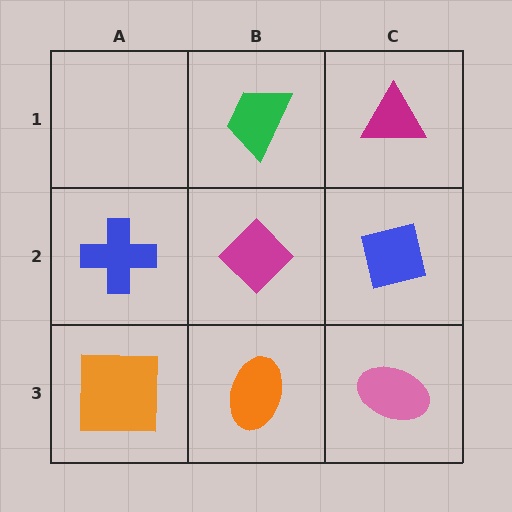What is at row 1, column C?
A magenta triangle.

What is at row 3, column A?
An orange square.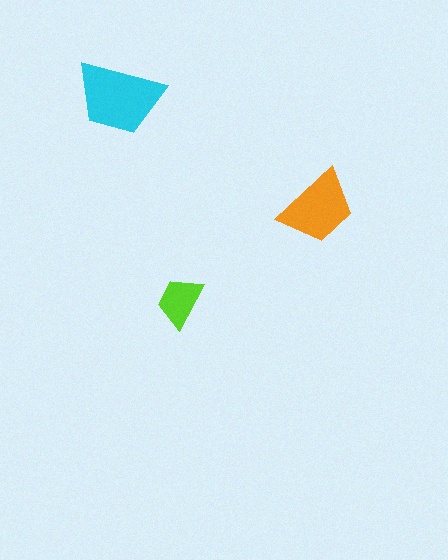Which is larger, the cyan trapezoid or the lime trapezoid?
The cyan one.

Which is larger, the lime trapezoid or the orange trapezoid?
The orange one.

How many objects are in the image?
There are 3 objects in the image.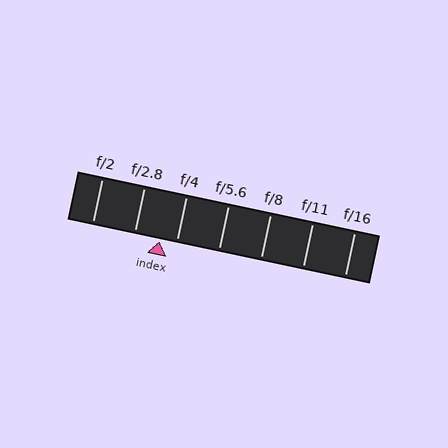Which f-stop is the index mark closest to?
The index mark is closest to f/4.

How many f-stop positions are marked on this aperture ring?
There are 7 f-stop positions marked.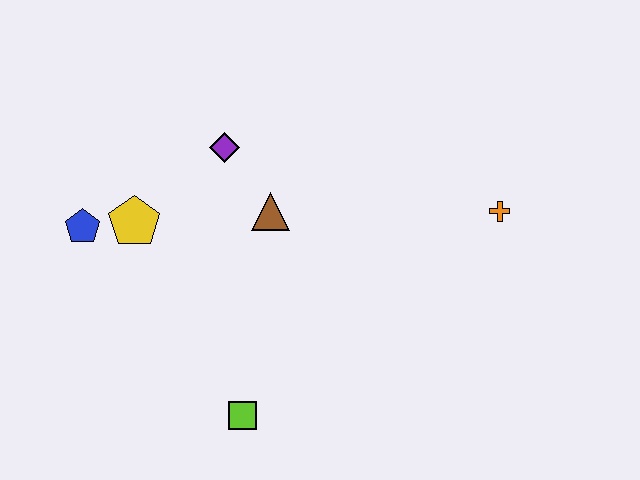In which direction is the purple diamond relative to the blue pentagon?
The purple diamond is to the right of the blue pentagon.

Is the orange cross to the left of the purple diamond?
No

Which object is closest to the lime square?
The brown triangle is closest to the lime square.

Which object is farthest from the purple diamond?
The orange cross is farthest from the purple diamond.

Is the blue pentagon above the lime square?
Yes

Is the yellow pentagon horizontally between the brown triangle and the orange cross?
No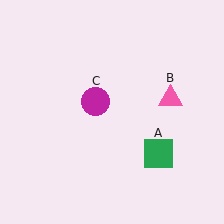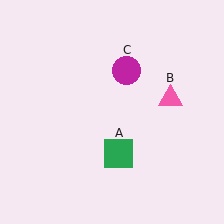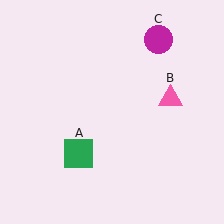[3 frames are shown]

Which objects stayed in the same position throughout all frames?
Pink triangle (object B) remained stationary.